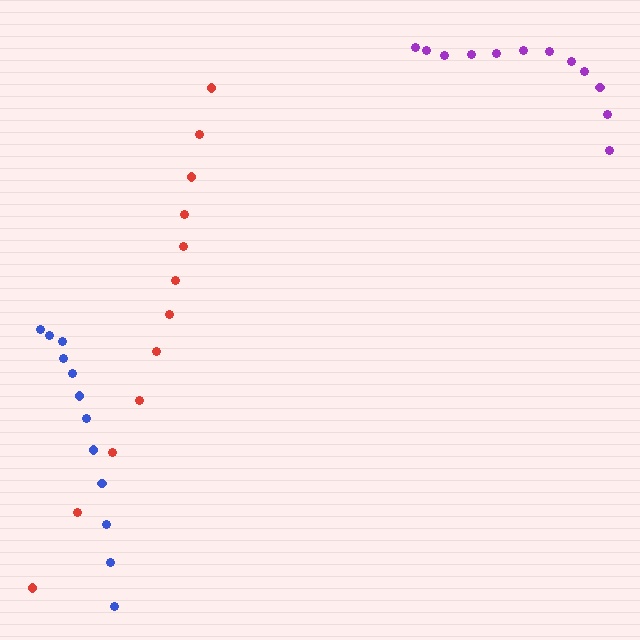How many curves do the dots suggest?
There are 3 distinct paths.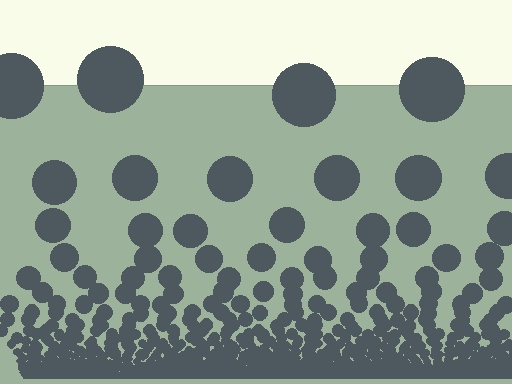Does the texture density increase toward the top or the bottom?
Density increases toward the bottom.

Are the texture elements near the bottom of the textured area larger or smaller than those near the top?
Smaller. The gradient is inverted — elements near the bottom are smaller and denser.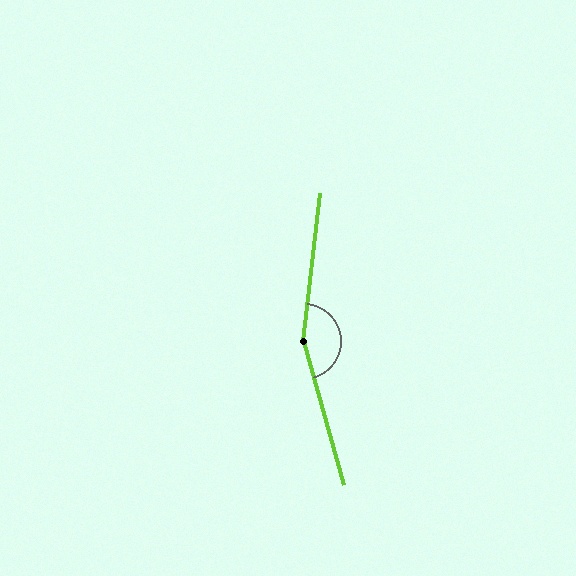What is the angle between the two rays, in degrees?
Approximately 158 degrees.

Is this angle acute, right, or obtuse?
It is obtuse.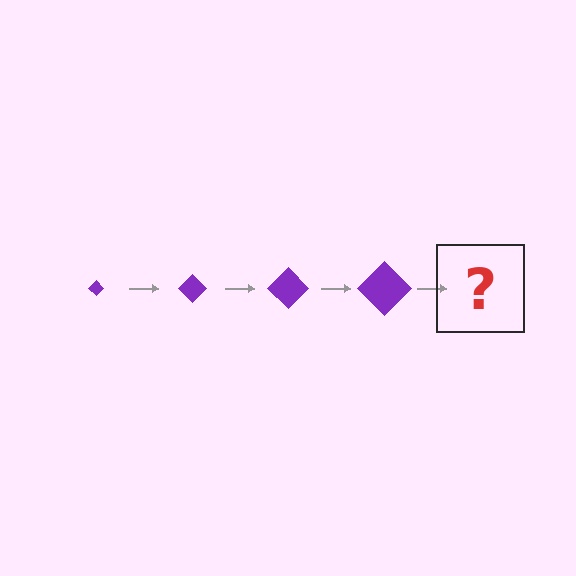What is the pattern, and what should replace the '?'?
The pattern is that the diamond gets progressively larger each step. The '?' should be a purple diamond, larger than the previous one.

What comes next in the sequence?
The next element should be a purple diamond, larger than the previous one.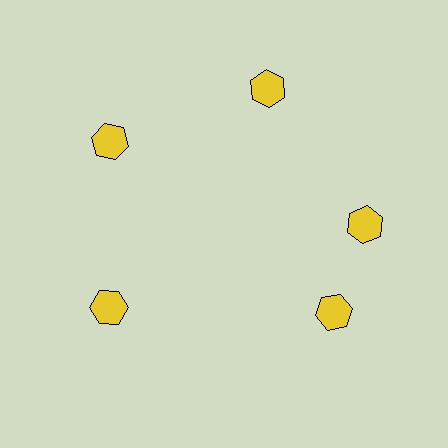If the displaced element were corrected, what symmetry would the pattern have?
It would have 5-fold rotational symmetry — the pattern would map onto itself every 72 degrees.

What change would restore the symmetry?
The symmetry would be restored by rotating it back into even spacing with its neighbors so that all 5 hexagons sit at equal angles and equal distance from the center.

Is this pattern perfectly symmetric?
No. The 5 yellow hexagons are arranged in a ring, but one element near the 5 o'clock position is rotated out of alignment along the ring, breaking the 5-fold rotational symmetry.